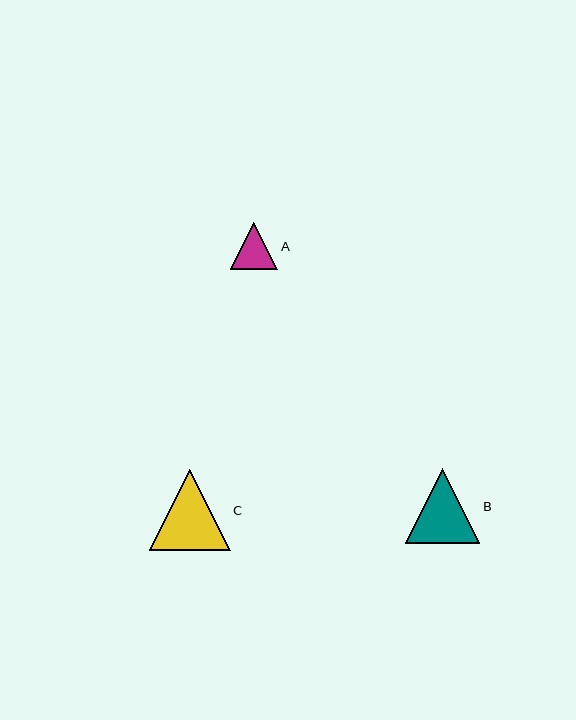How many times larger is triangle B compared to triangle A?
Triangle B is approximately 1.6 times the size of triangle A.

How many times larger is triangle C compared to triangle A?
Triangle C is approximately 1.7 times the size of triangle A.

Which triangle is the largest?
Triangle C is the largest with a size of approximately 81 pixels.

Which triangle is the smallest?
Triangle A is the smallest with a size of approximately 48 pixels.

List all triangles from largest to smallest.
From largest to smallest: C, B, A.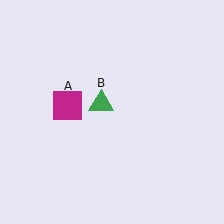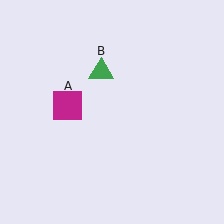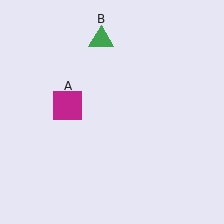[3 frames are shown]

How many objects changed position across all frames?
1 object changed position: green triangle (object B).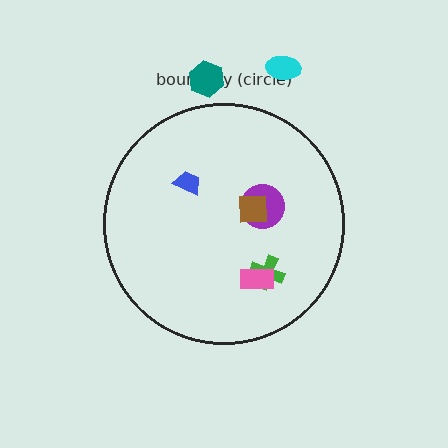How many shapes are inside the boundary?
5 inside, 2 outside.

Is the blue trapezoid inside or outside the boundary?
Inside.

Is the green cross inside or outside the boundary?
Inside.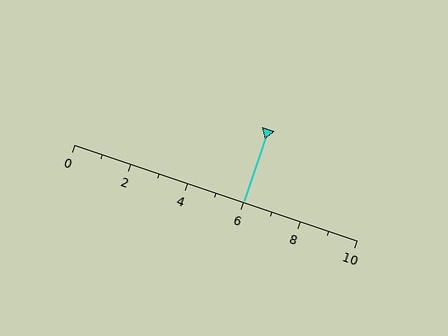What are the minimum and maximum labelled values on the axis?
The axis runs from 0 to 10.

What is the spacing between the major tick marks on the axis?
The major ticks are spaced 2 apart.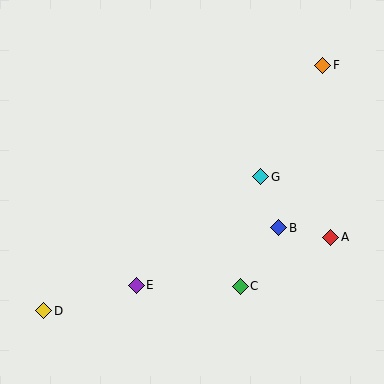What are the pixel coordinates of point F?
Point F is at (323, 65).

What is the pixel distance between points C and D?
The distance between C and D is 198 pixels.